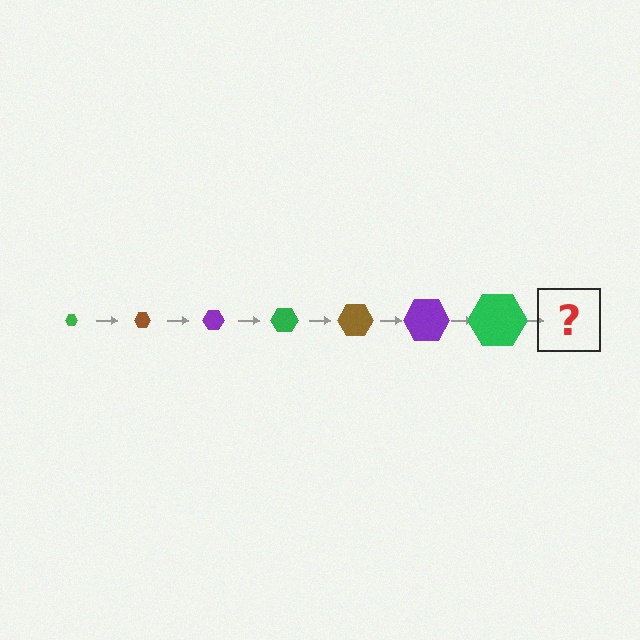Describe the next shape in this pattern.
It should be a brown hexagon, larger than the previous one.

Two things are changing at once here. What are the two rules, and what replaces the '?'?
The two rules are that the hexagon grows larger each step and the color cycles through green, brown, and purple. The '?' should be a brown hexagon, larger than the previous one.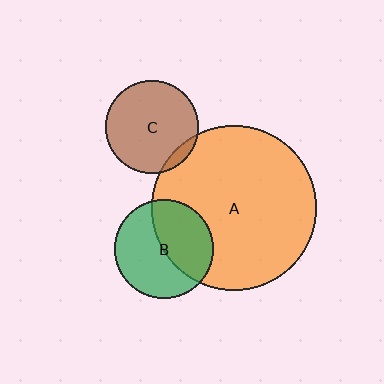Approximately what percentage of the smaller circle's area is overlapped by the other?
Approximately 45%.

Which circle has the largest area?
Circle A (orange).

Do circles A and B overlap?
Yes.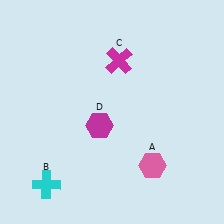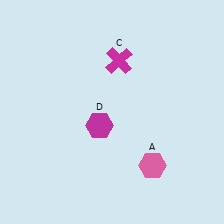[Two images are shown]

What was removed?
The cyan cross (B) was removed in Image 2.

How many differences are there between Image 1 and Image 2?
There is 1 difference between the two images.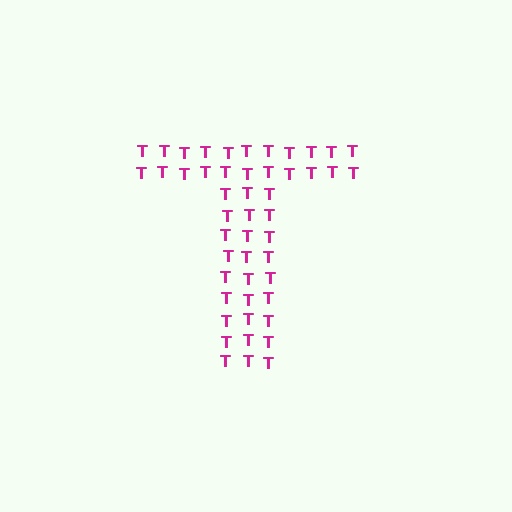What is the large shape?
The large shape is the letter T.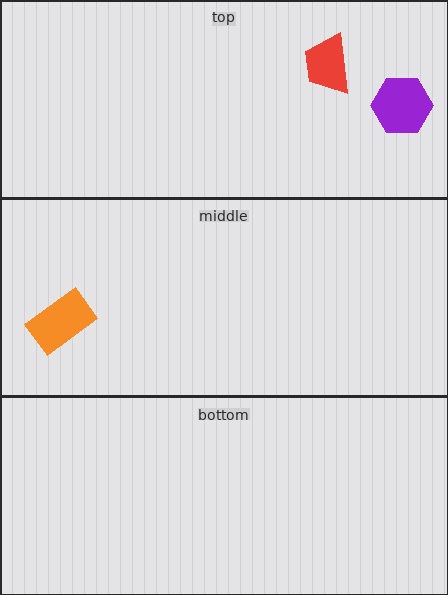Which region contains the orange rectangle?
The middle region.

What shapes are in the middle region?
The orange rectangle.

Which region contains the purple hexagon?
The top region.